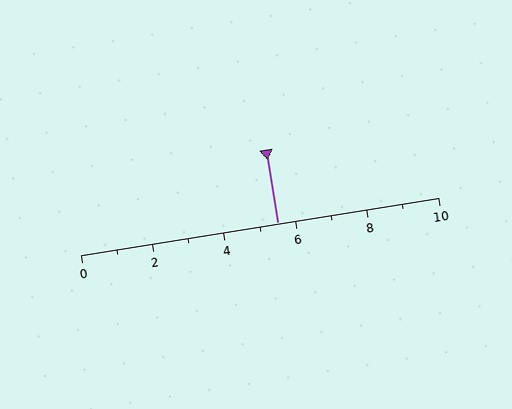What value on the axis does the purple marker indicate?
The marker indicates approximately 5.5.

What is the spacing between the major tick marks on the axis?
The major ticks are spaced 2 apart.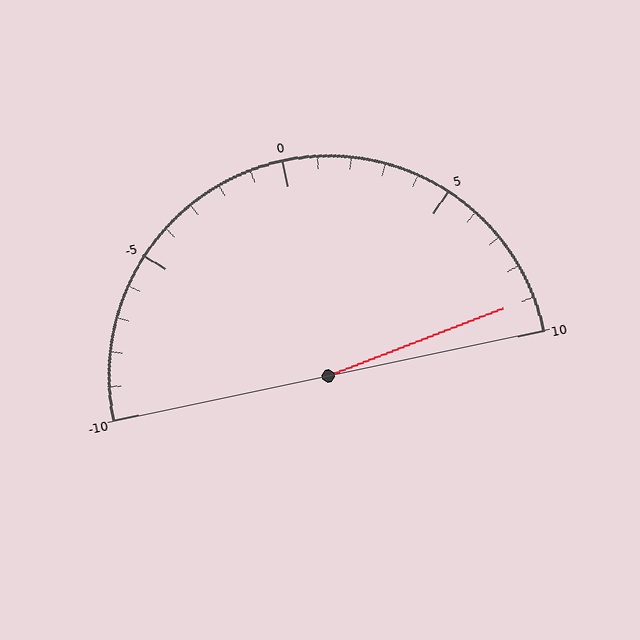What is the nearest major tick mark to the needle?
The nearest major tick mark is 10.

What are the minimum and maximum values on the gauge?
The gauge ranges from -10 to 10.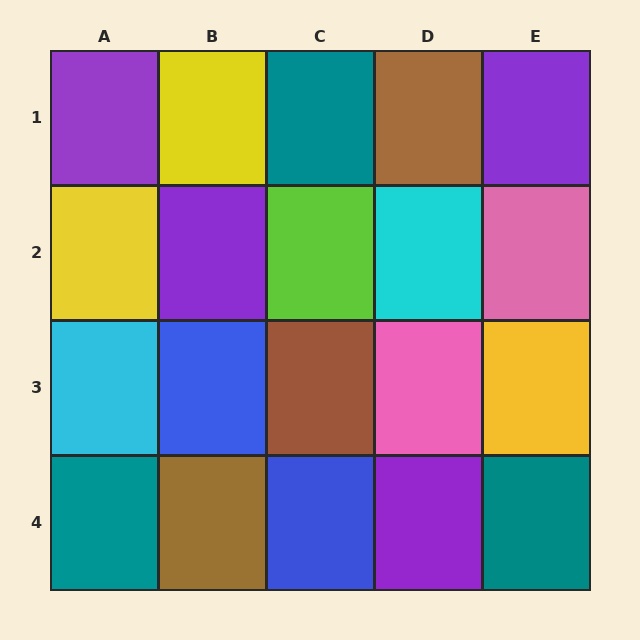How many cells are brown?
3 cells are brown.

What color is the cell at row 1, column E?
Purple.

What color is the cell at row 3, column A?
Cyan.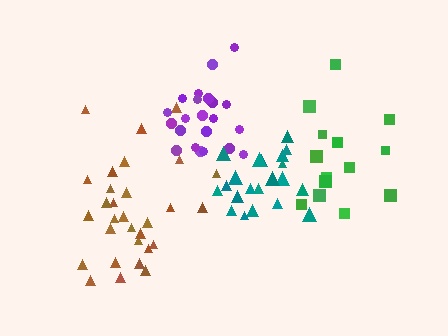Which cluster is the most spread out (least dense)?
Green.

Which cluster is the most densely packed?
Teal.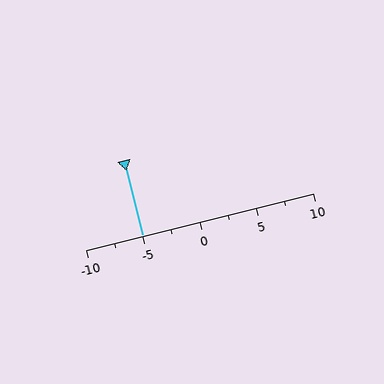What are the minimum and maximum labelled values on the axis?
The axis runs from -10 to 10.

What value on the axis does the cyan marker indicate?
The marker indicates approximately -5.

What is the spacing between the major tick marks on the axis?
The major ticks are spaced 5 apart.